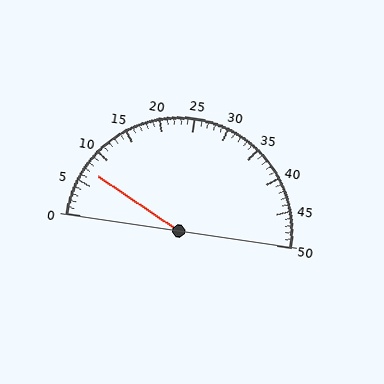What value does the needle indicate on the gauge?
The needle indicates approximately 7.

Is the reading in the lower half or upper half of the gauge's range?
The reading is in the lower half of the range (0 to 50).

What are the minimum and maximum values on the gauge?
The gauge ranges from 0 to 50.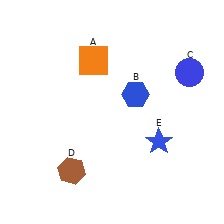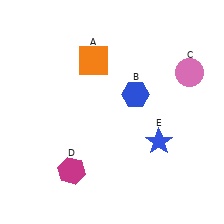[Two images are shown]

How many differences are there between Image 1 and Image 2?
There are 2 differences between the two images.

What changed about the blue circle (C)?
In Image 1, C is blue. In Image 2, it changed to pink.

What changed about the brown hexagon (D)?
In Image 1, D is brown. In Image 2, it changed to magenta.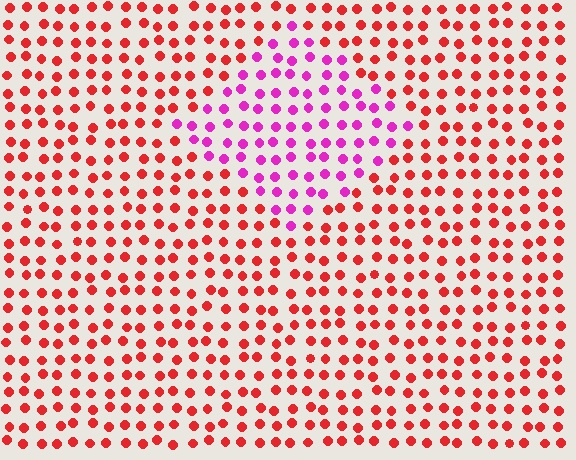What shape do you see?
I see a diamond.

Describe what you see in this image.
The image is filled with small red elements in a uniform arrangement. A diamond-shaped region is visible where the elements are tinted to a slightly different hue, forming a subtle color boundary.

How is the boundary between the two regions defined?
The boundary is defined purely by a slight shift in hue (about 49 degrees). Spacing, size, and orientation are identical on both sides.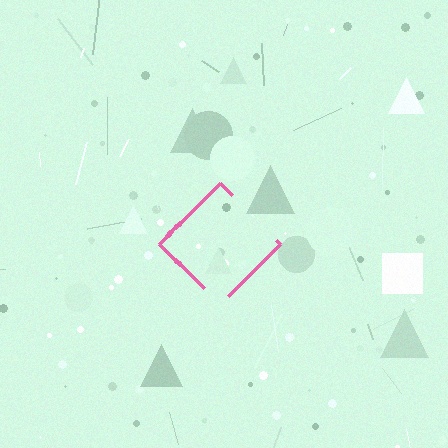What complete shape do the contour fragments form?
The contour fragments form a diamond.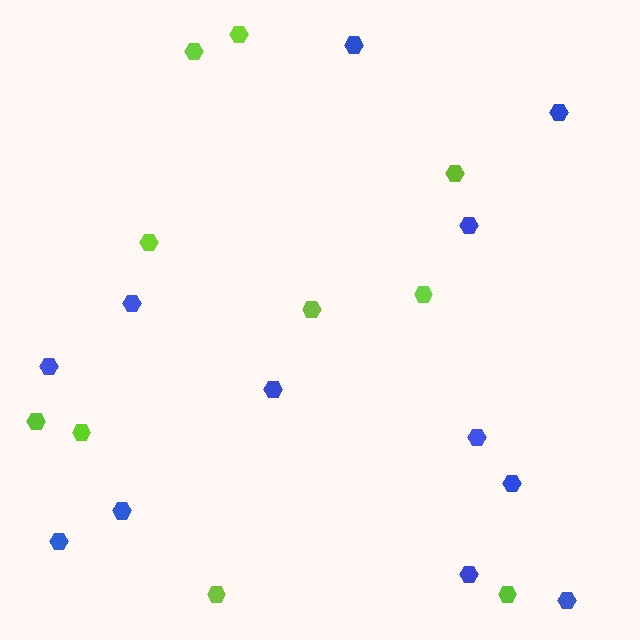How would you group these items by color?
There are 2 groups: one group of blue hexagons (12) and one group of lime hexagons (10).